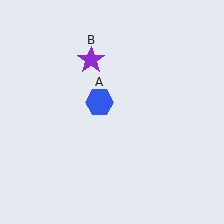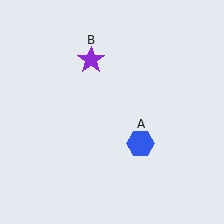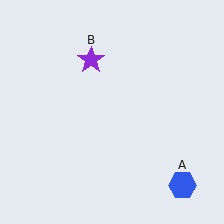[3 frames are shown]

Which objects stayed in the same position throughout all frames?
Purple star (object B) remained stationary.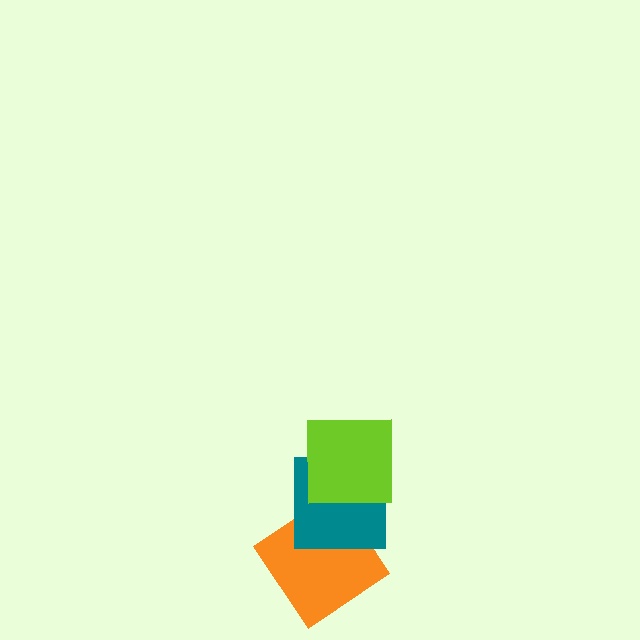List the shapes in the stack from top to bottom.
From top to bottom: the lime square, the teal square, the orange diamond.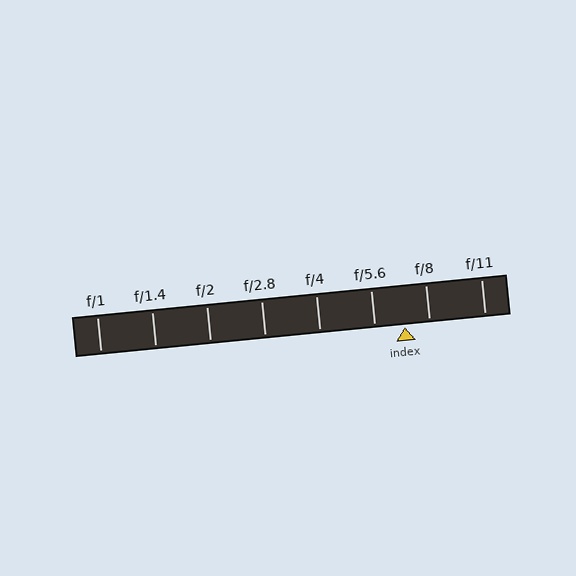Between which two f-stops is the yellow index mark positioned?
The index mark is between f/5.6 and f/8.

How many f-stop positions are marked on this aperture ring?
There are 8 f-stop positions marked.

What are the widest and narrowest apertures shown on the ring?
The widest aperture shown is f/1 and the narrowest is f/11.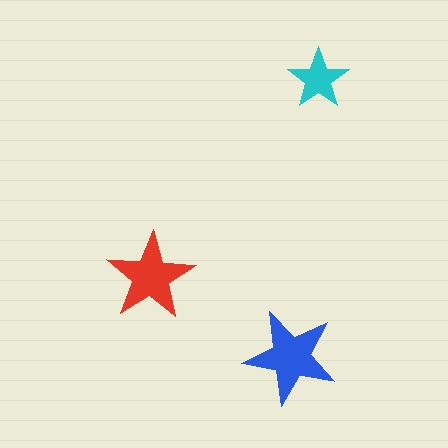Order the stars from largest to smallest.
the blue one, the red one, the cyan one.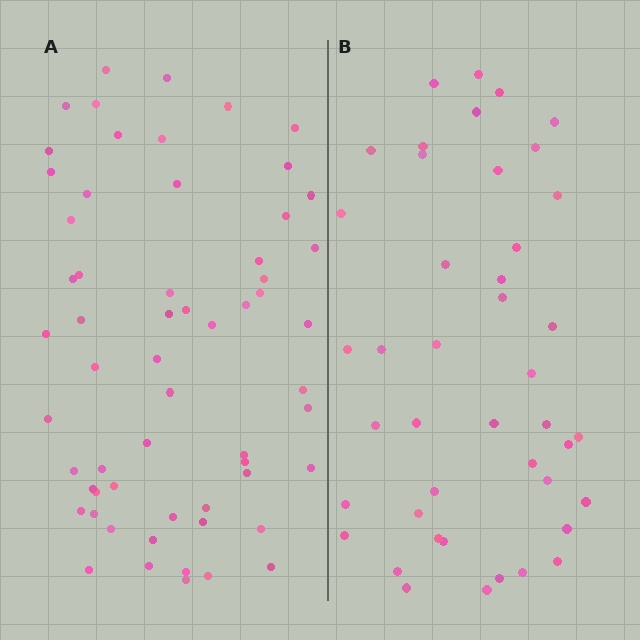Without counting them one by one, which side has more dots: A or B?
Region A (the left region) has more dots.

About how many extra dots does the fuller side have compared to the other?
Region A has approximately 15 more dots than region B.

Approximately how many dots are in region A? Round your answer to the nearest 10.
About 60 dots.